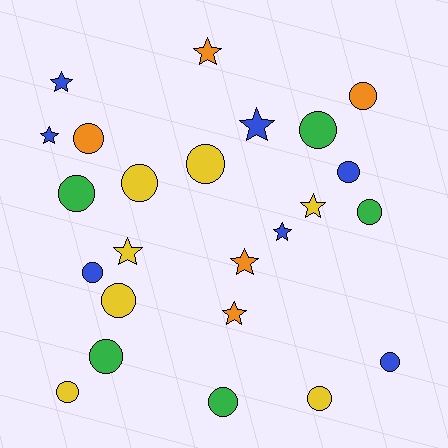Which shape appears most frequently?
Circle, with 15 objects.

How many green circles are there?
There are 5 green circles.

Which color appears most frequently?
Blue, with 7 objects.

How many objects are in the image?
There are 24 objects.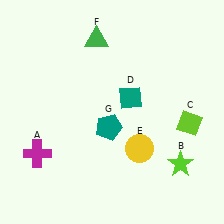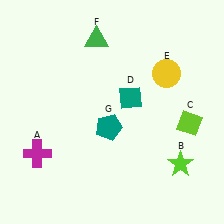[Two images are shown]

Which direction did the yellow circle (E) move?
The yellow circle (E) moved up.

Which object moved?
The yellow circle (E) moved up.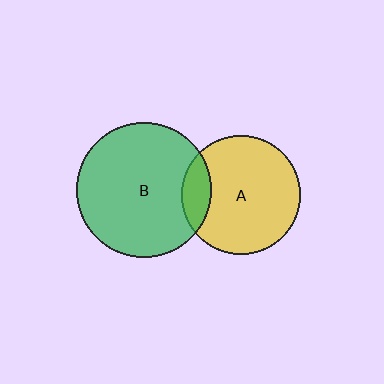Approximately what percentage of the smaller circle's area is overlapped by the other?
Approximately 15%.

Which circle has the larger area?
Circle B (green).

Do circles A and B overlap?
Yes.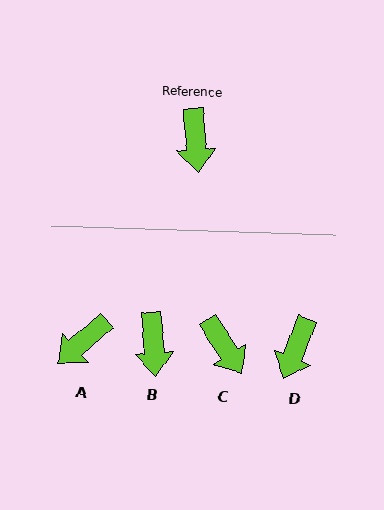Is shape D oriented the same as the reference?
No, it is off by about 27 degrees.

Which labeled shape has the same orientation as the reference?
B.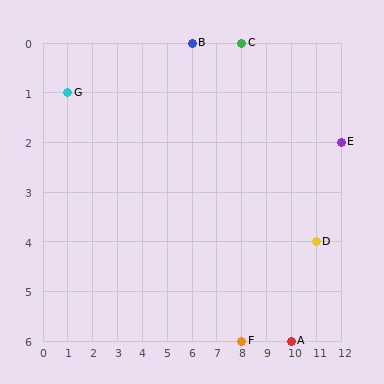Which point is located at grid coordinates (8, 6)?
Point F is at (8, 6).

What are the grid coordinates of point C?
Point C is at grid coordinates (8, 0).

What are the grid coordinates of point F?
Point F is at grid coordinates (8, 6).